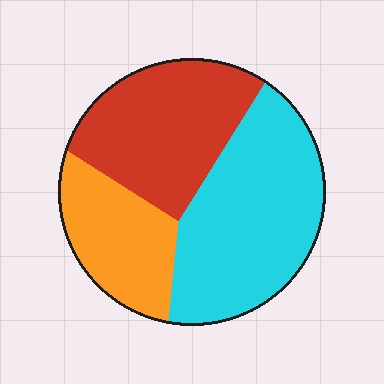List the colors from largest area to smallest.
From largest to smallest: cyan, red, orange.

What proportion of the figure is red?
Red takes up about one third (1/3) of the figure.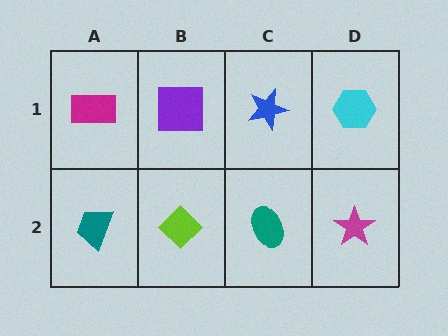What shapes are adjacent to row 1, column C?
A teal ellipse (row 2, column C), a purple square (row 1, column B), a cyan hexagon (row 1, column D).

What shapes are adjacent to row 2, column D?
A cyan hexagon (row 1, column D), a teal ellipse (row 2, column C).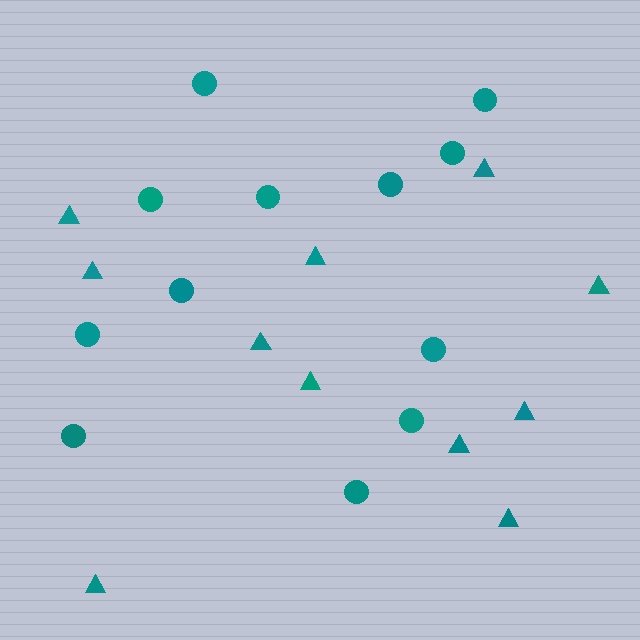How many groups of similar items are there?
There are 2 groups: one group of circles (12) and one group of triangles (11).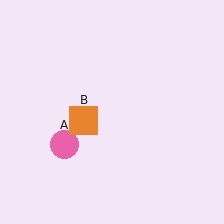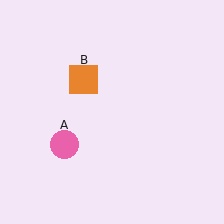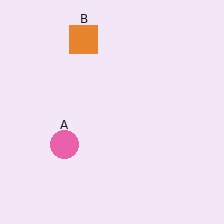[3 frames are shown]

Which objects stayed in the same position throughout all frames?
Pink circle (object A) remained stationary.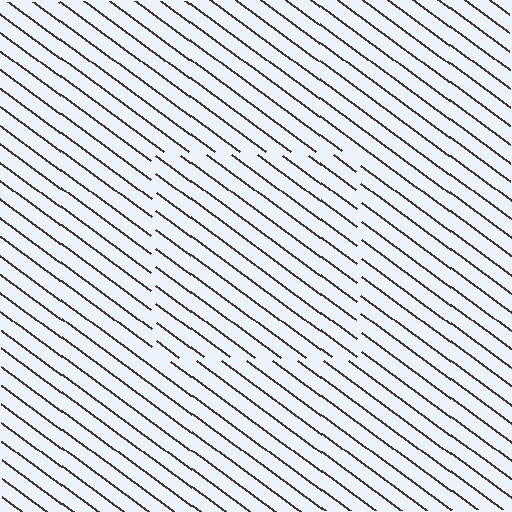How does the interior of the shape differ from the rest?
The interior of the shape contains the same grating, shifted by half a period — the contour is defined by the phase discontinuity where line-ends from the inner and outer gratings abut.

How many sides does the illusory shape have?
4 sides — the line-ends trace a square.